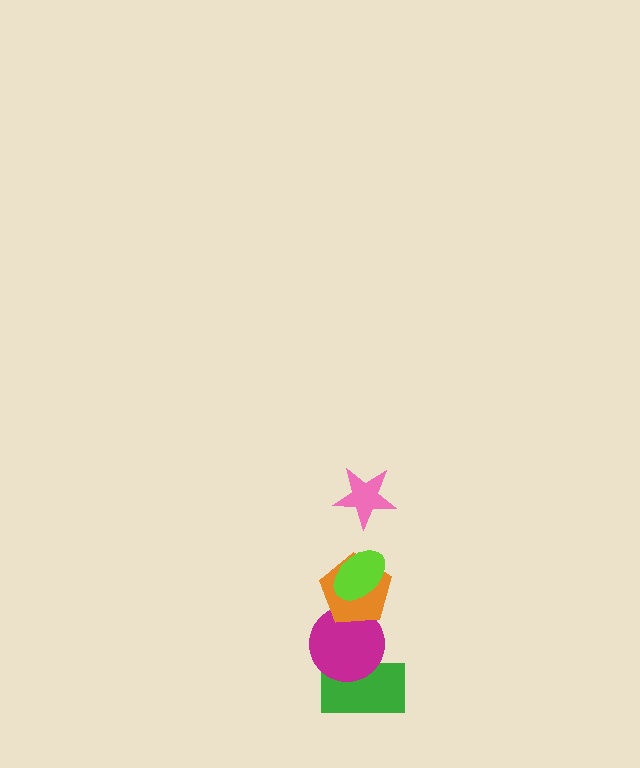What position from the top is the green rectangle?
The green rectangle is 5th from the top.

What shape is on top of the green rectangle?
The magenta circle is on top of the green rectangle.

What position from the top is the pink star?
The pink star is 1st from the top.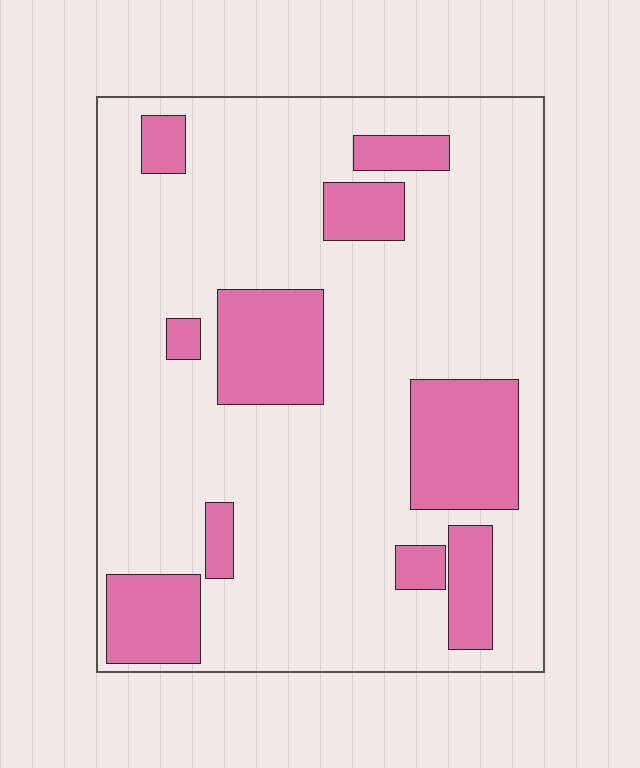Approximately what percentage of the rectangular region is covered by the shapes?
Approximately 20%.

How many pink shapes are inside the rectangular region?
10.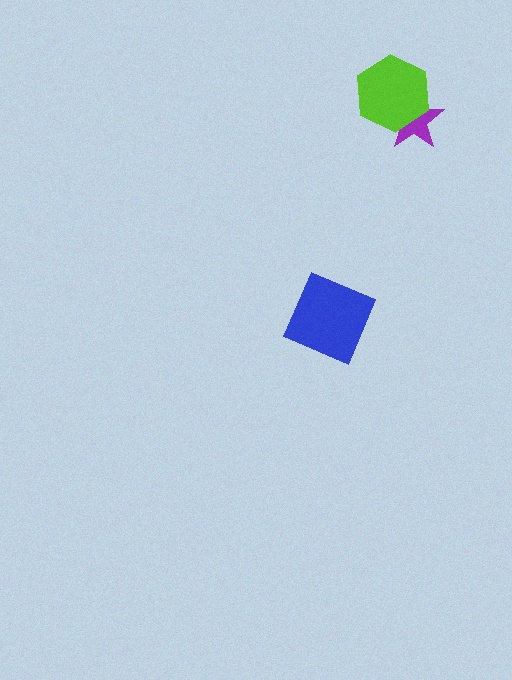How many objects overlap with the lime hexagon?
1 object overlaps with the lime hexagon.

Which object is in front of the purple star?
The lime hexagon is in front of the purple star.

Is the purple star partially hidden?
Yes, it is partially covered by another shape.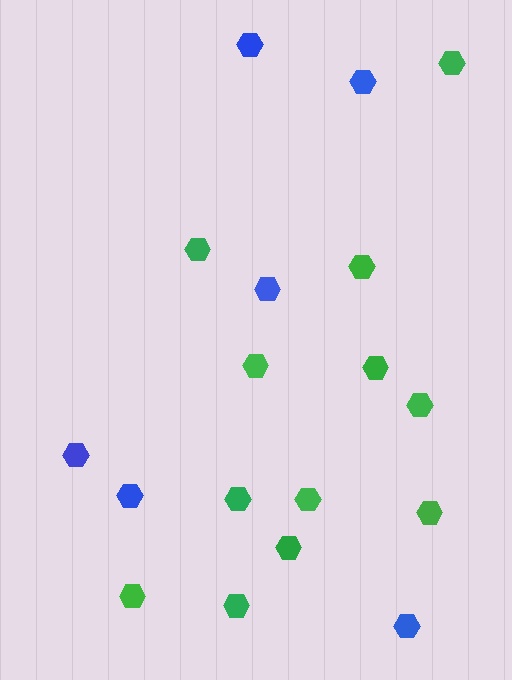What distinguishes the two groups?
There are 2 groups: one group of green hexagons (12) and one group of blue hexagons (6).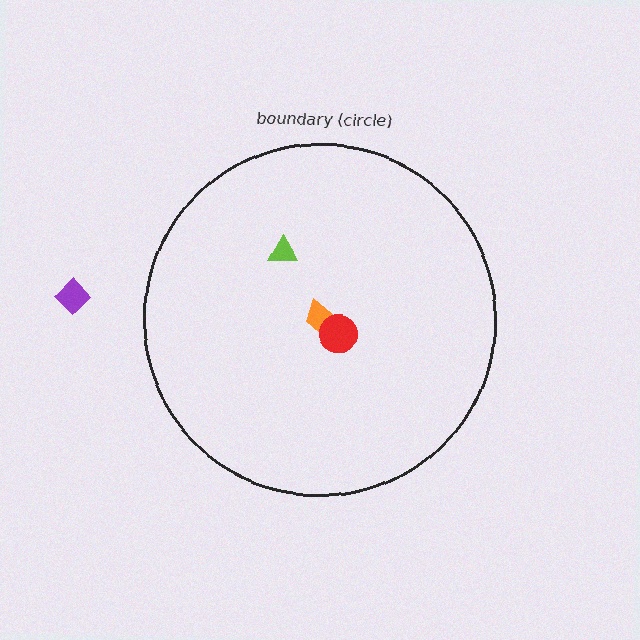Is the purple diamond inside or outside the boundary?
Outside.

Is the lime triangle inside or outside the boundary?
Inside.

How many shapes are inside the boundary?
3 inside, 1 outside.